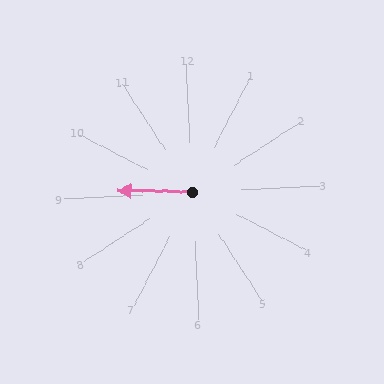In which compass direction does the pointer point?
West.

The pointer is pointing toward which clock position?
Roughly 9 o'clock.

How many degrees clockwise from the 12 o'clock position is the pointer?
Approximately 274 degrees.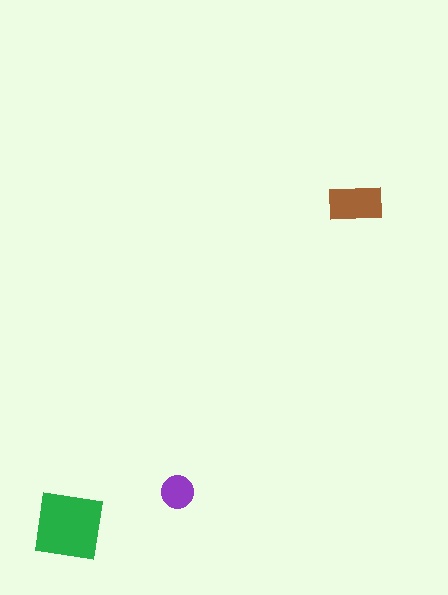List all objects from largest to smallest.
The green square, the brown rectangle, the purple circle.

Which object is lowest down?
The green square is bottommost.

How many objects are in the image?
There are 3 objects in the image.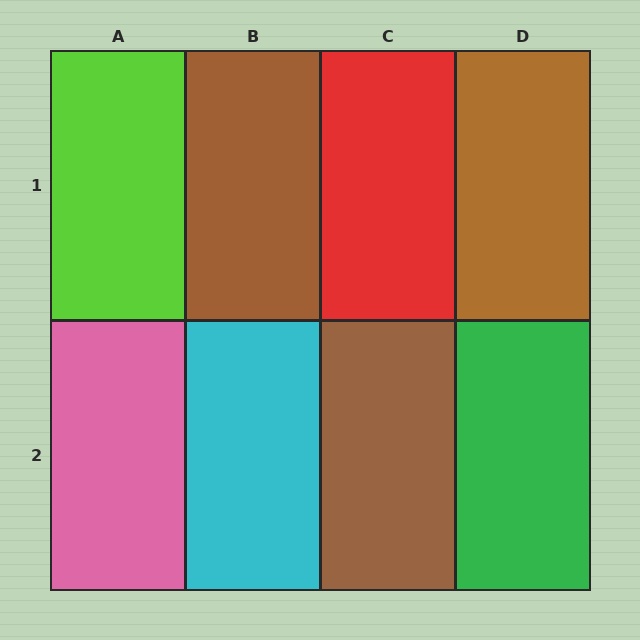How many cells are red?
1 cell is red.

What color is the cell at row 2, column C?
Brown.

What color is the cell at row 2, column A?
Pink.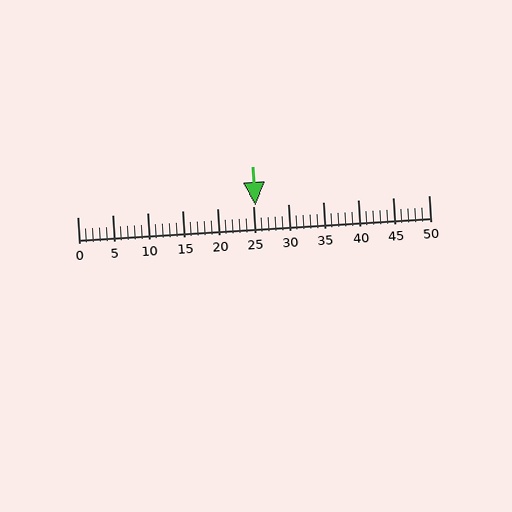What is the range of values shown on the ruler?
The ruler shows values from 0 to 50.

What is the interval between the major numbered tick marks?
The major tick marks are spaced 5 units apart.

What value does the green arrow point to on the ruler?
The green arrow points to approximately 25.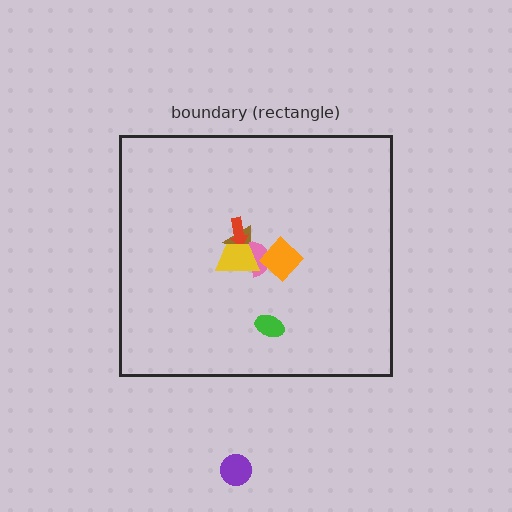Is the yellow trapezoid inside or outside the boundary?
Inside.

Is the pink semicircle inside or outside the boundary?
Inside.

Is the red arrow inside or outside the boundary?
Inside.